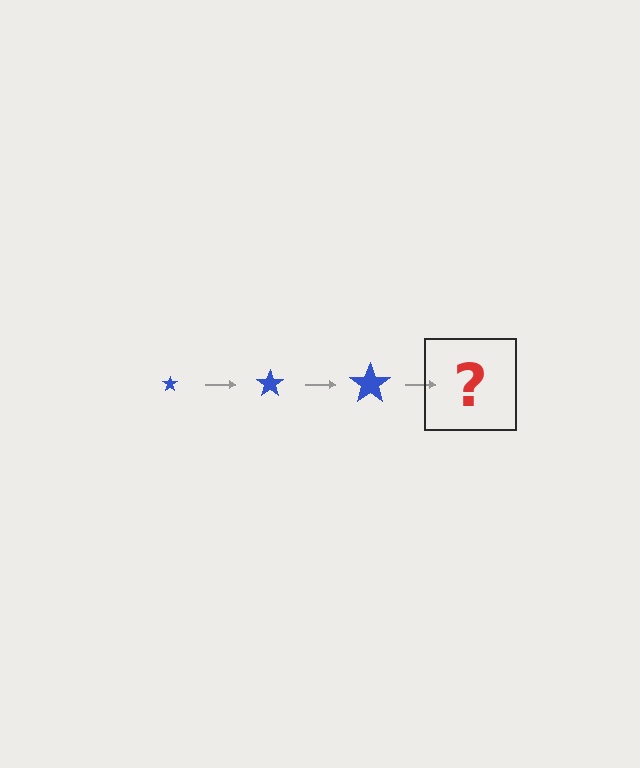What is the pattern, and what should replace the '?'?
The pattern is that the star gets progressively larger each step. The '?' should be a blue star, larger than the previous one.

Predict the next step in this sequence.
The next step is a blue star, larger than the previous one.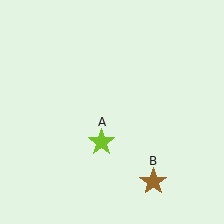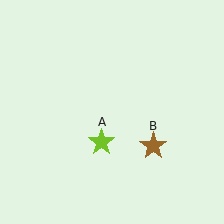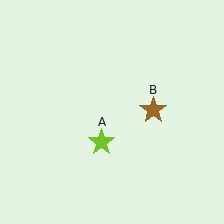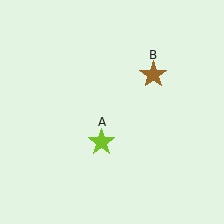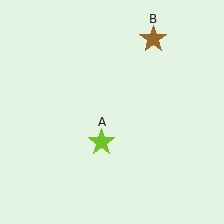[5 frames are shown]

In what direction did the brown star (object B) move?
The brown star (object B) moved up.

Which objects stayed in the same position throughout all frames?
Lime star (object A) remained stationary.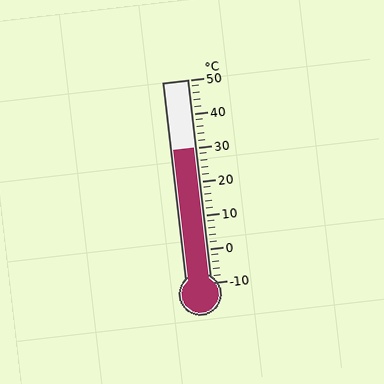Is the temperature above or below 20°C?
The temperature is above 20°C.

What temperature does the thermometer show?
The thermometer shows approximately 30°C.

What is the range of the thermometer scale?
The thermometer scale ranges from -10°C to 50°C.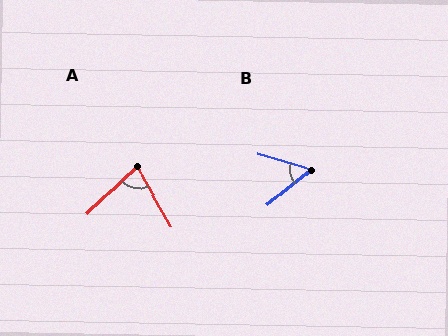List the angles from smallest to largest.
B (55°), A (76°).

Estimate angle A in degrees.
Approximately 76 degrees.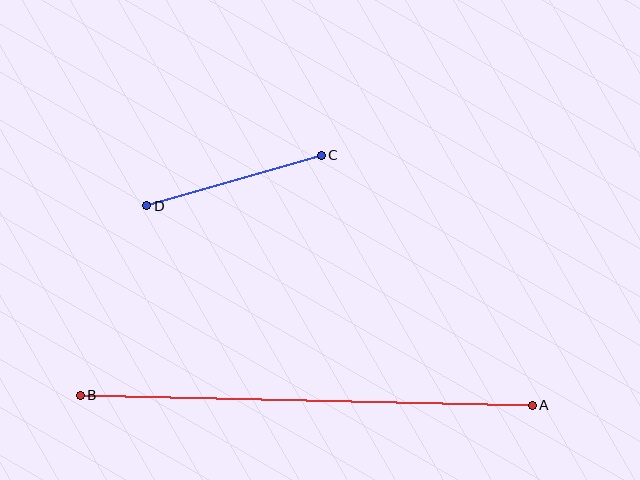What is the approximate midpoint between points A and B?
The midpoint is at approximately (306, 400) pixels.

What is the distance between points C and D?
The distance is approximately 182 pixels.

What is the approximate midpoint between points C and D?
The midpoint is at approximately (234, 180) pixels.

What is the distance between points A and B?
The distance is approximately 452 pixels.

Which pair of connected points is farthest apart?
Points A and B are farthest apart.